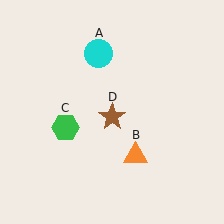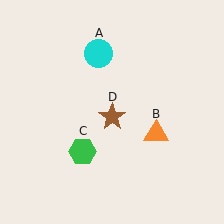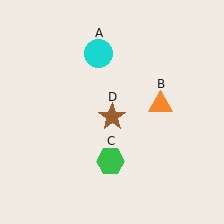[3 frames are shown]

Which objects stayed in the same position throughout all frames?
Cyan circle (object A) and brown star (object D) remained stationary.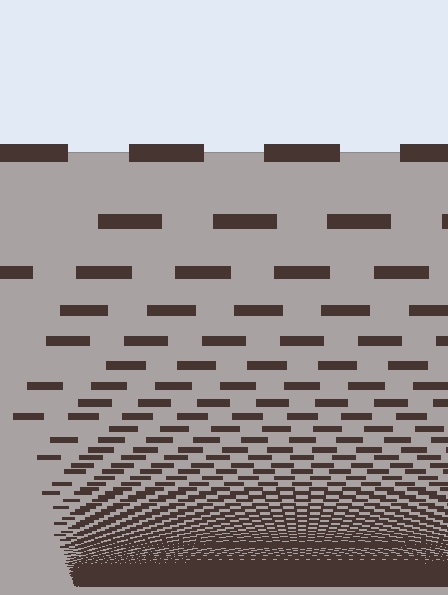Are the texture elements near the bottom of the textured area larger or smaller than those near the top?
Smaller. The gradient is inverted — elements near the bottom are smaller and denser.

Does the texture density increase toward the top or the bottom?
Density increases toward the bottom.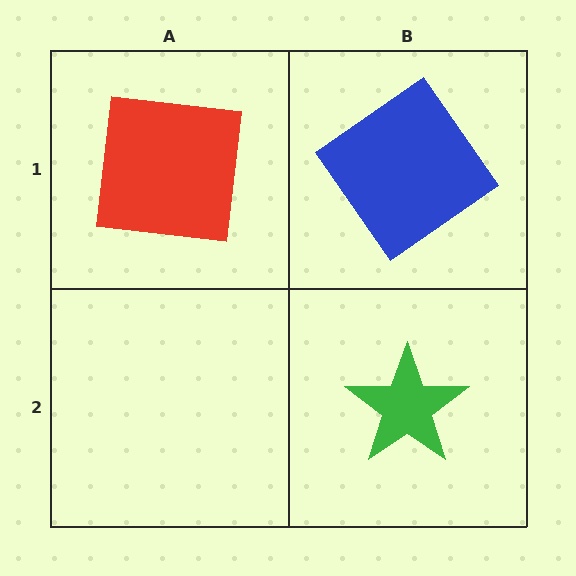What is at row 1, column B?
A blue diamond.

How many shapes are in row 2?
1 shape.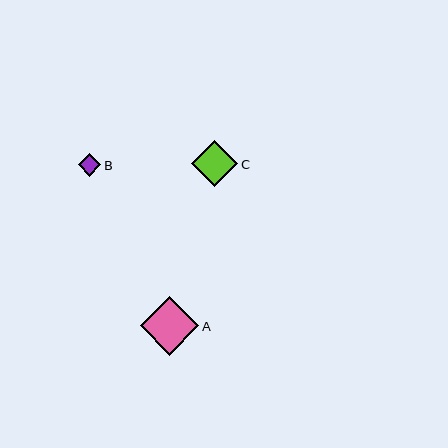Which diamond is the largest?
Diamond A is the largest with a size of approximately 58 pixels.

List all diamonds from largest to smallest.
From largest to smallest: A, C, B.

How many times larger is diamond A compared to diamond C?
Diamond A is approximately 1.3 times the size of diamond C.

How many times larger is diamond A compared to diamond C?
Diamond A is approximately 1.3 times the size of diamond C.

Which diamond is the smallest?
Diamond B is the smallest with a size of approximately 22 pixels.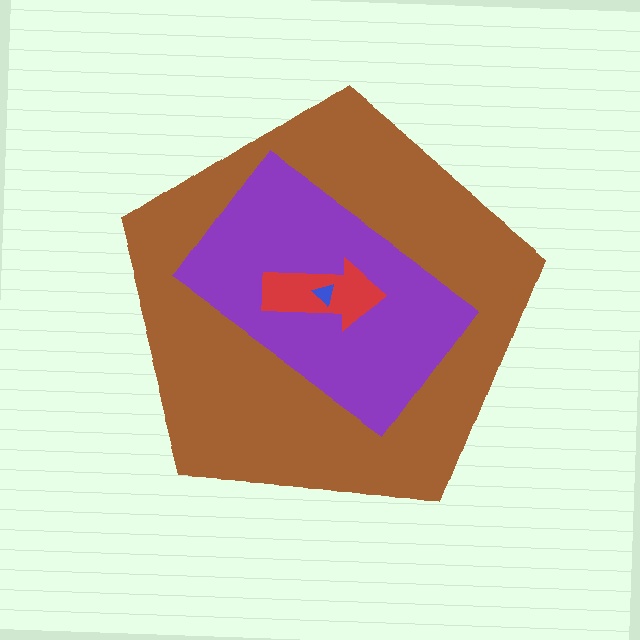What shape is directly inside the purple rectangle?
The red arrow.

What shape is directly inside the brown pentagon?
The purple rectangle.